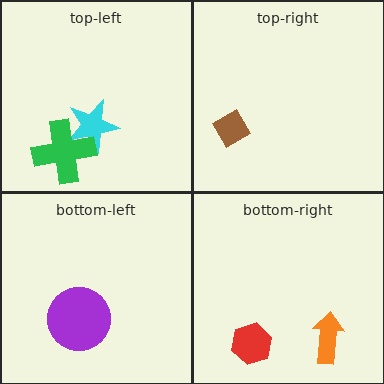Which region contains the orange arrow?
The bottom-right region.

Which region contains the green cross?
The top-left region.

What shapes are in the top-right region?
The brown diamond.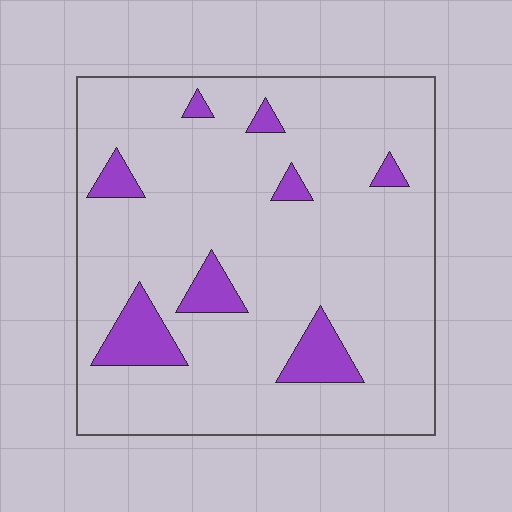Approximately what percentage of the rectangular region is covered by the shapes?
Approximately 10%.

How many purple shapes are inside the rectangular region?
8.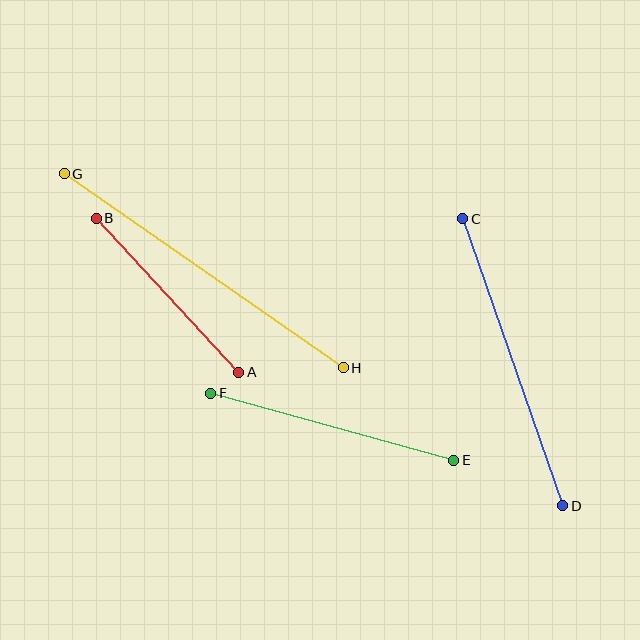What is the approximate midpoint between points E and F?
The midpoint is at approximately (332, 427) pixels.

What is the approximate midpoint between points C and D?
The midpoint is at approximately (513, 362) pixels.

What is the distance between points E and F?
The distance is approximately 252 pixels.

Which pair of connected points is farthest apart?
Points G and H are farthest apart.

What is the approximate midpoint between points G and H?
The midpoint is at approximately (204, 271) pixels.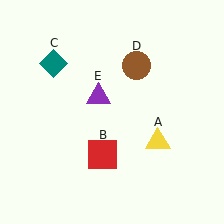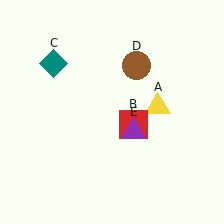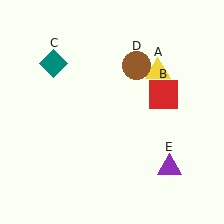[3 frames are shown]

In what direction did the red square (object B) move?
The red square (object B) moved up and to the right.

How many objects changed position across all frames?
3 objects changed position: yellow triangle (object A), red square (object B), purple triangle (object E).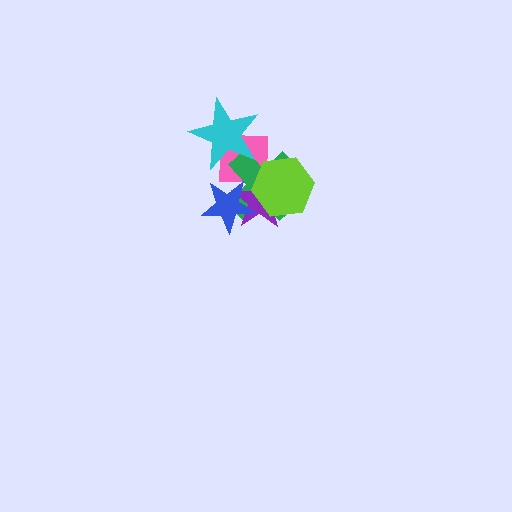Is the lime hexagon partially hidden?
No, no other shape covers it.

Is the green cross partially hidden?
Yes, it is partially covered by another shape.